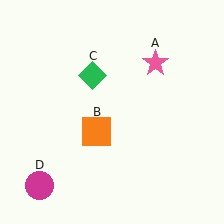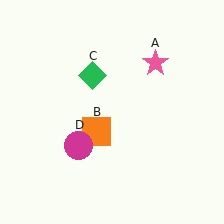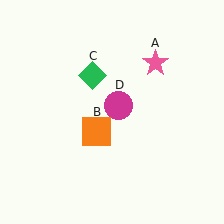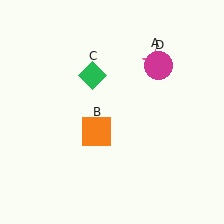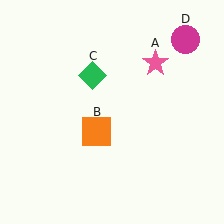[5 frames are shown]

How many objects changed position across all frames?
1 object changed position: magenta circle (object D).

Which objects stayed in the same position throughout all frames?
Pink star (object A) and orange square (object B) and green diamond (object C) remained stationary.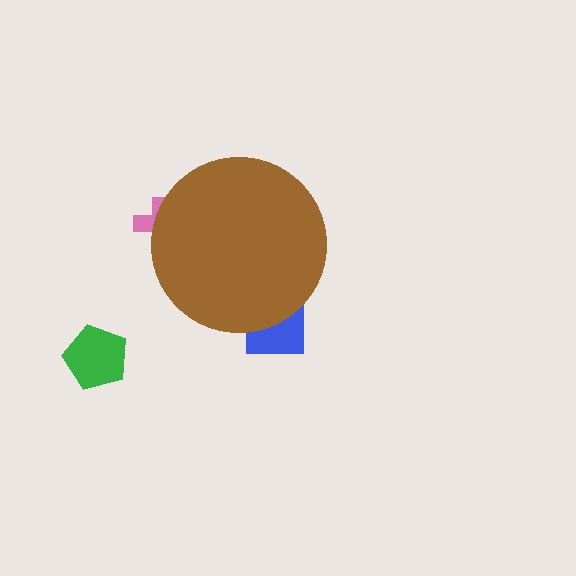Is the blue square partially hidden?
Yes, the blue square is partially hidden behind the brown circle.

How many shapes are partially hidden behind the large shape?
2 shapes are partially hidden.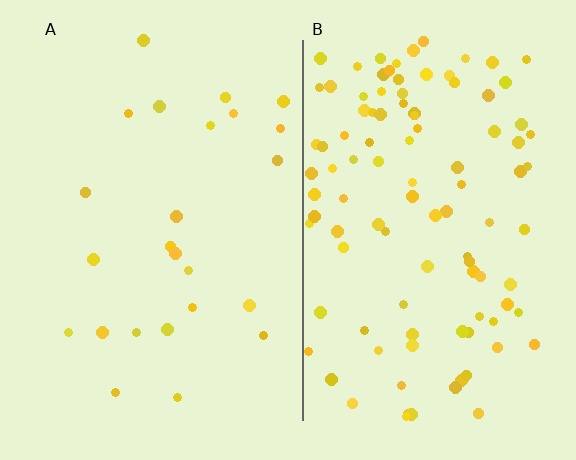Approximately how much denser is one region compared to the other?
Approximately 4.3× — region B over region A.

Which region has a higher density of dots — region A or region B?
B (the right).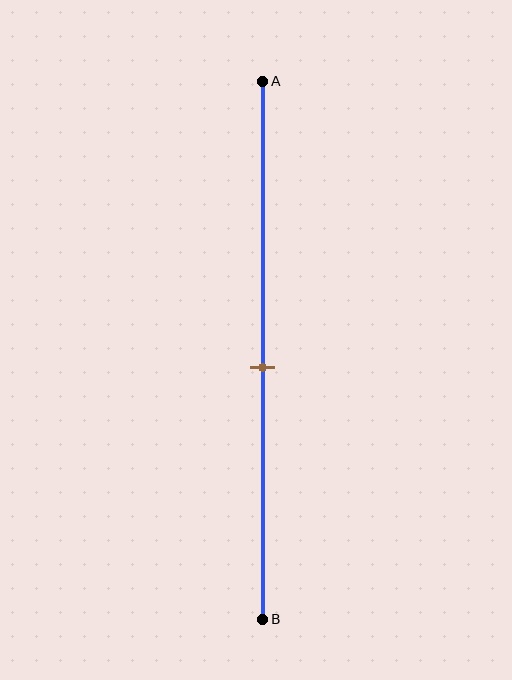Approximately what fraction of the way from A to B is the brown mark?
The brown mark is approximately 55% of the way from A to B.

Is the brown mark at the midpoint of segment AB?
No, the mark is at about 55% from A, not at the 50% midpoint.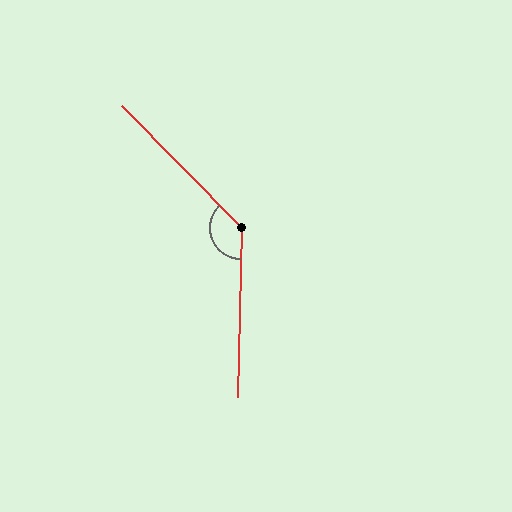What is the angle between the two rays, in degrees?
Approximately 134 degrees.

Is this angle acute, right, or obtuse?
It is obtuse.